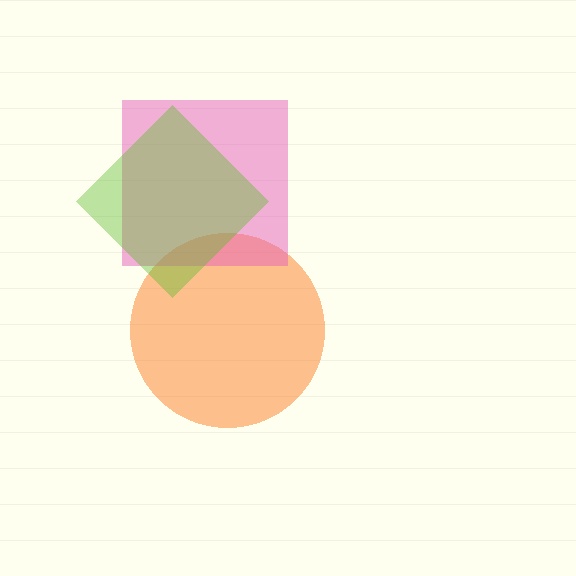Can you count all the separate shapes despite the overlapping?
Yes, there are 3 separate shapes.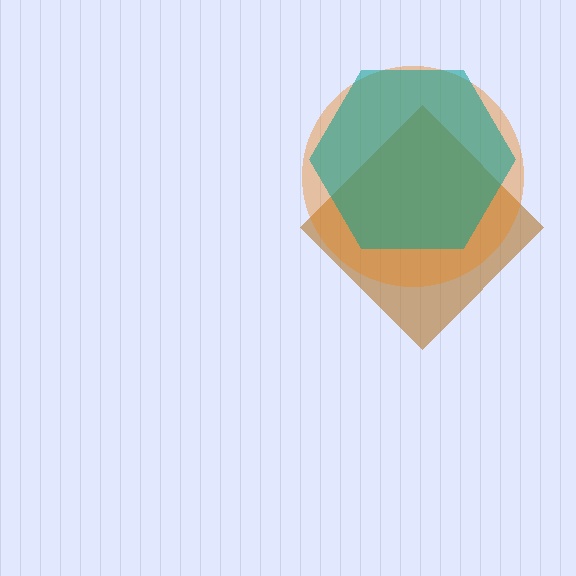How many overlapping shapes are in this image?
There are 3 overlapping shapes in the image.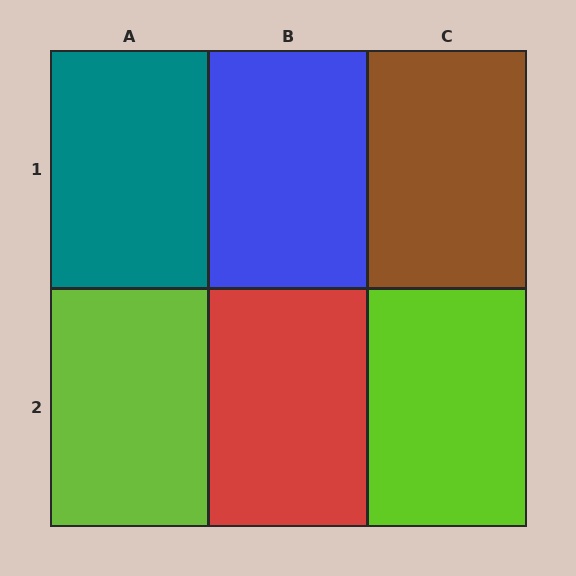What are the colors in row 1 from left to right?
Teal, blue, brown.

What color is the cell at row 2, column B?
Red.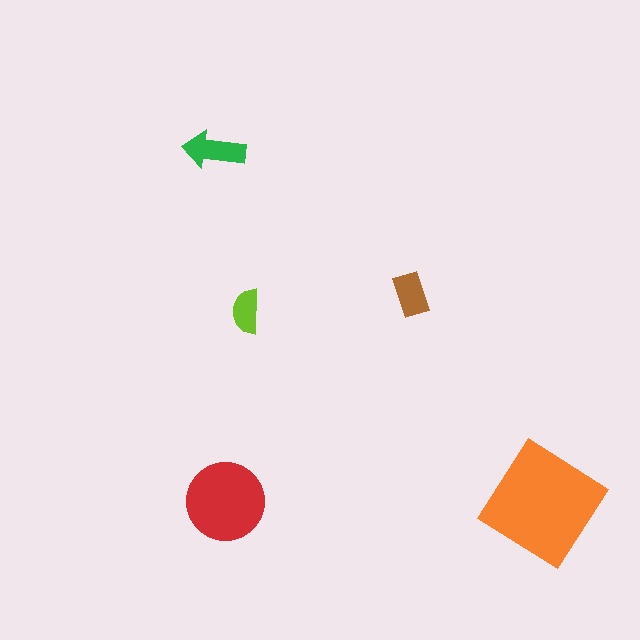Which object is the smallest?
The lime semicircle.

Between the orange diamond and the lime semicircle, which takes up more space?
The orange diamond.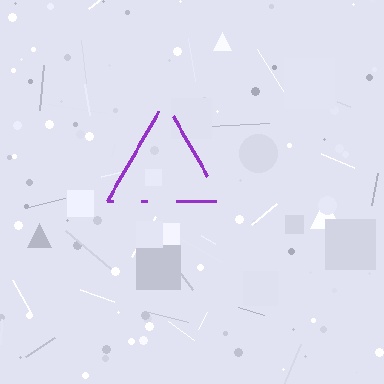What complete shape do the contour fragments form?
The contour fragments form a triangle.